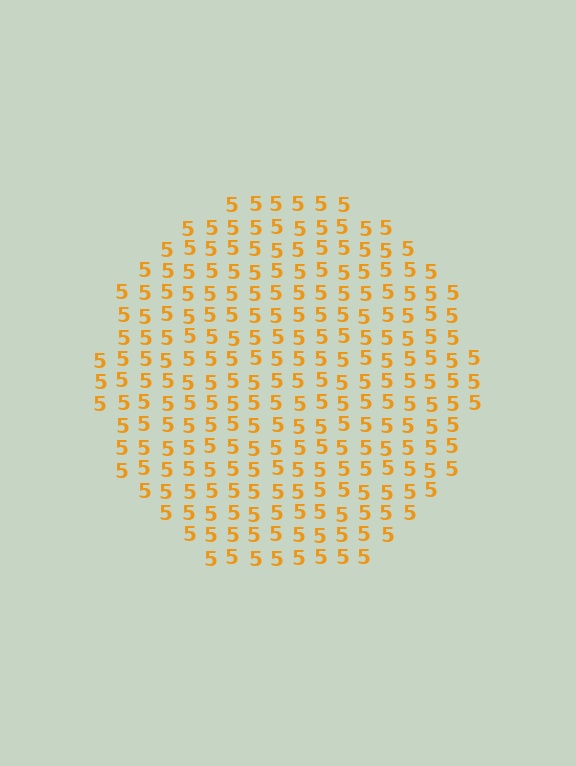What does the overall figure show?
The overall figure shows a circle.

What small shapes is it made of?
It is made of small digit 5's.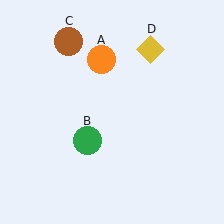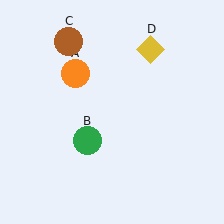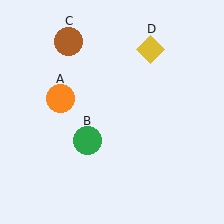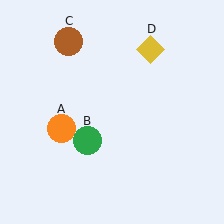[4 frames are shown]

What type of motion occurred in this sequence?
The orange circle (object A) rotated counterclockwise around the center of the scene.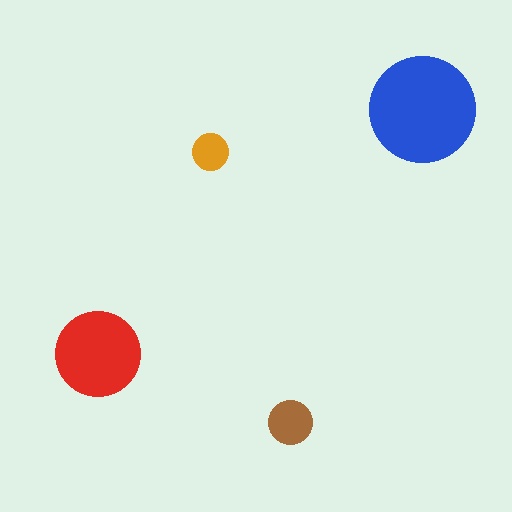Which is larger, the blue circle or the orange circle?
The blue one.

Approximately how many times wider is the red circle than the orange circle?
About 2.5 times wider.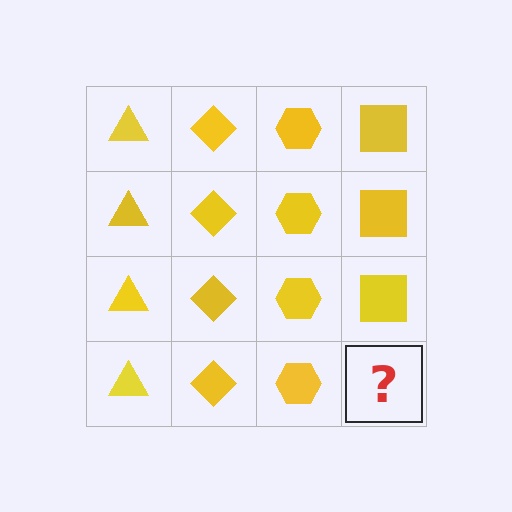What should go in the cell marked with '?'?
The missing cell should contain a yellow square.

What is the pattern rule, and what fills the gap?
The rule is that each column has a consistent shape. The gap should be filled with a yellow square.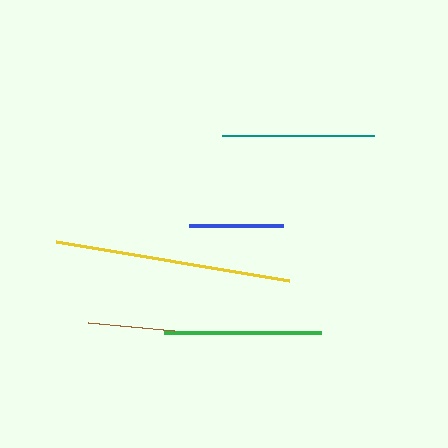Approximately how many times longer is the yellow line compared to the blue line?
The yellow line is approximately 2.5 times the length of the blue line.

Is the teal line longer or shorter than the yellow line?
The yellow line is longer than the teal line.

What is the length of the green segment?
The green segment is approximately 157 pixels long.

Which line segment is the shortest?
The brown line is the shortest at approximately 86 pixels.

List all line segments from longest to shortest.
From longest to shortest: yellow, green, teal, blue, brown.